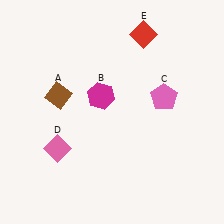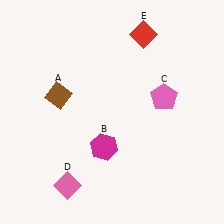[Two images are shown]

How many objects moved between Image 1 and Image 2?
2 objects moved between the two images.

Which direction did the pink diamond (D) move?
The pink diamond (D) moved down.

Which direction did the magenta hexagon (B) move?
The magenta hexagon (B) moved down.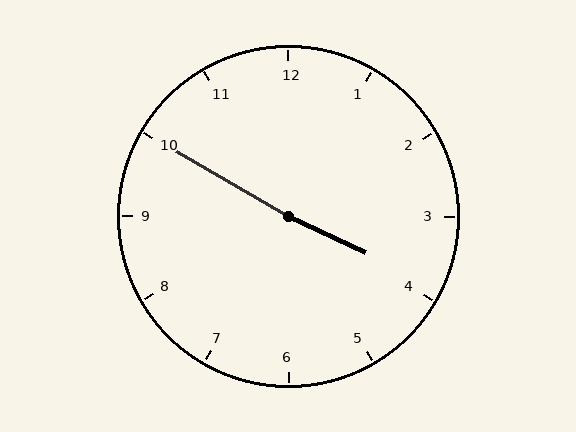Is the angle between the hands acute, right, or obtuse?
It is obtuse.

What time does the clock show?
3:50.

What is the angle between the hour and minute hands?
Approximately 175 degrees.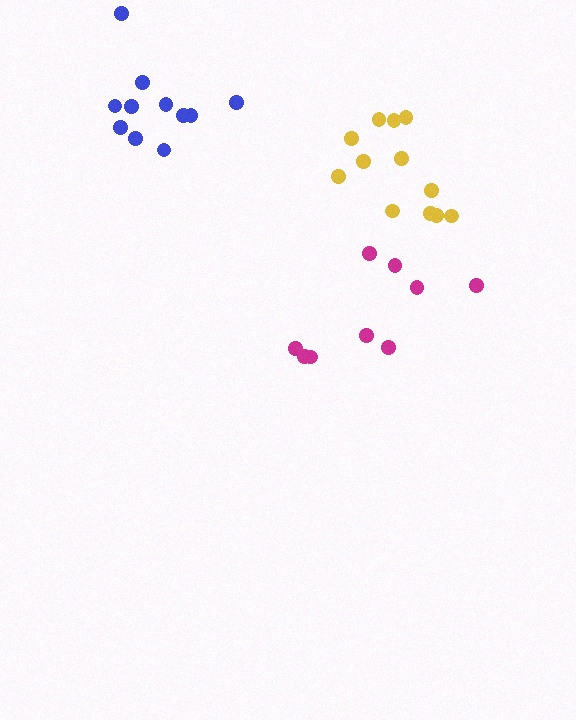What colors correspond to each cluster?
The clusters are colored: magenta, blue, yellow.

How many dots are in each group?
Group 1: 9 dots, Group 2: 11 dots, Group 3: 12 dots (32 total).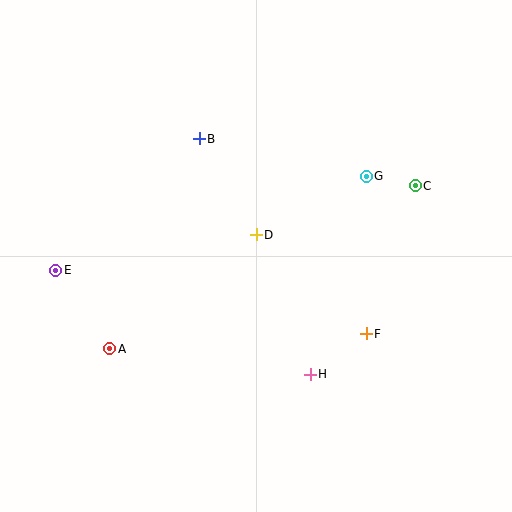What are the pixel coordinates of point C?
Point C is at (415, 186).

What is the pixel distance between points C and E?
The distance between C and E is 369 pixels.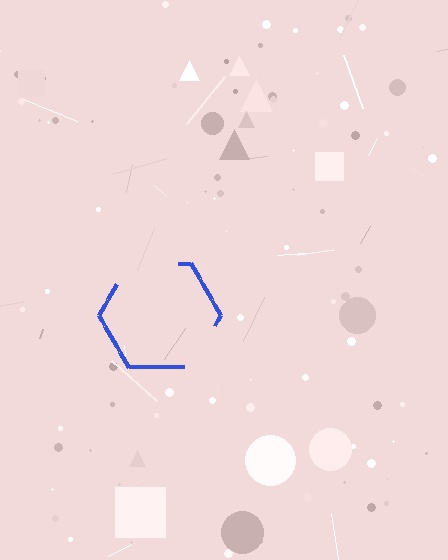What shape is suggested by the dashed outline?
The dashed outline suggests a hexagon.